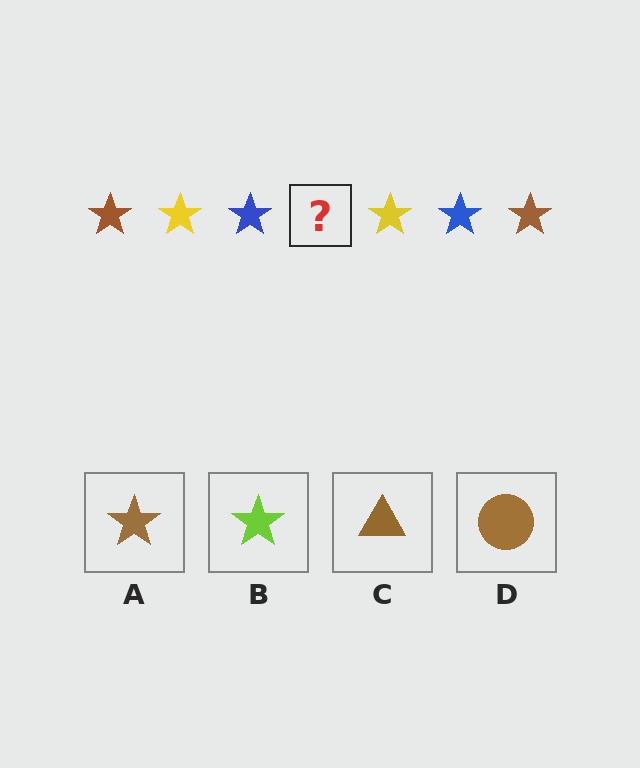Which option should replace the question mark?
Option A.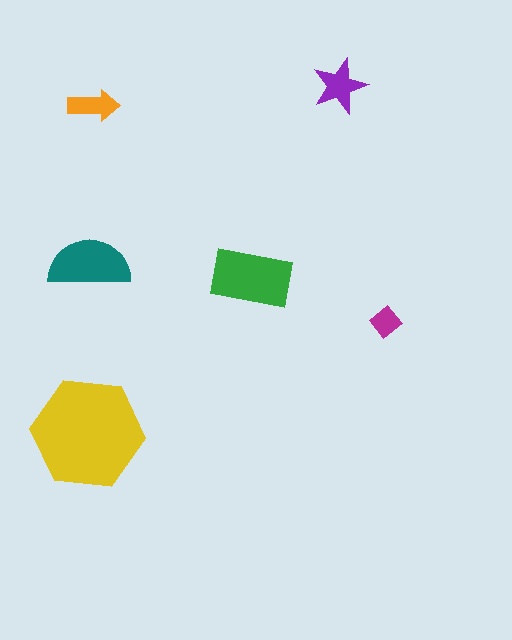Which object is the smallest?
The magenta diamond.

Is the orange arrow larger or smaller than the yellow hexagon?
Smaller.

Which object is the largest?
The yellow hexagon.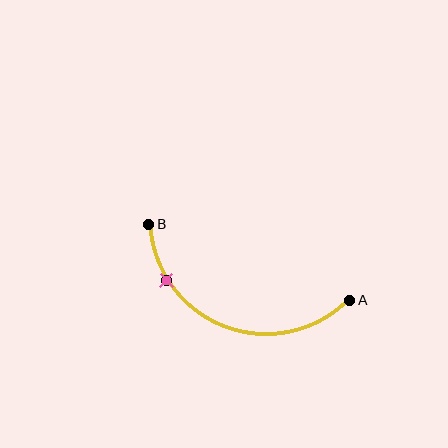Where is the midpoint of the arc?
The arc midpoint is the point on the curve farthest from the straight line joining A and B. It sits below that line.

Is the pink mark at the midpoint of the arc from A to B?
No. The pink mark lies on the arc but is closer to endpoint B. The arc midpoint would be at the point on the curve equidistant along the arc from both A and B.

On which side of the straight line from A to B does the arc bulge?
The arc bulges below the straight line connecting A and B.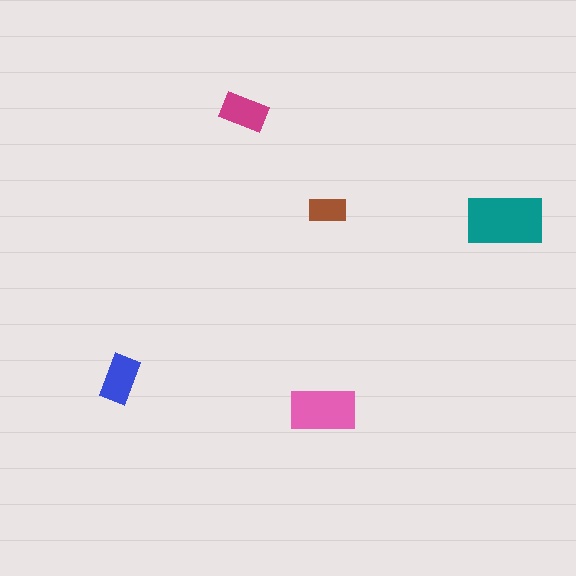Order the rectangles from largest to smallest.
the teal one, the pink one, the blue one, the magenta one, the brown one.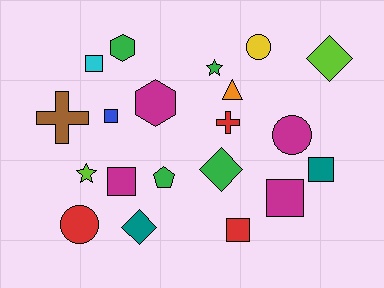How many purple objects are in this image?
There are no purple objects.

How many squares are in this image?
There are 6 squares.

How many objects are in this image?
There are 20 objects.